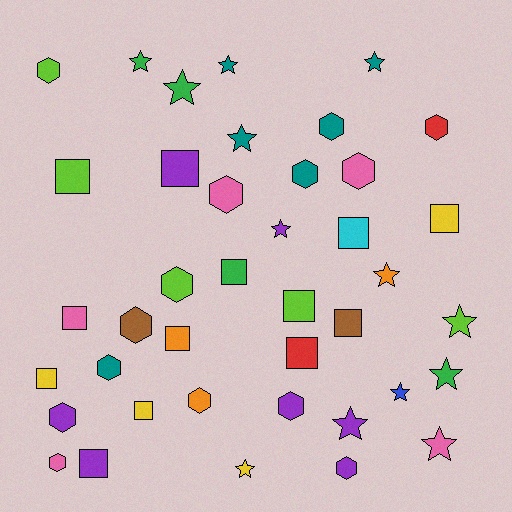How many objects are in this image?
There are 40 objects.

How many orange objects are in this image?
There are 3 orange objects.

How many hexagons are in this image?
There are 14 hexagons.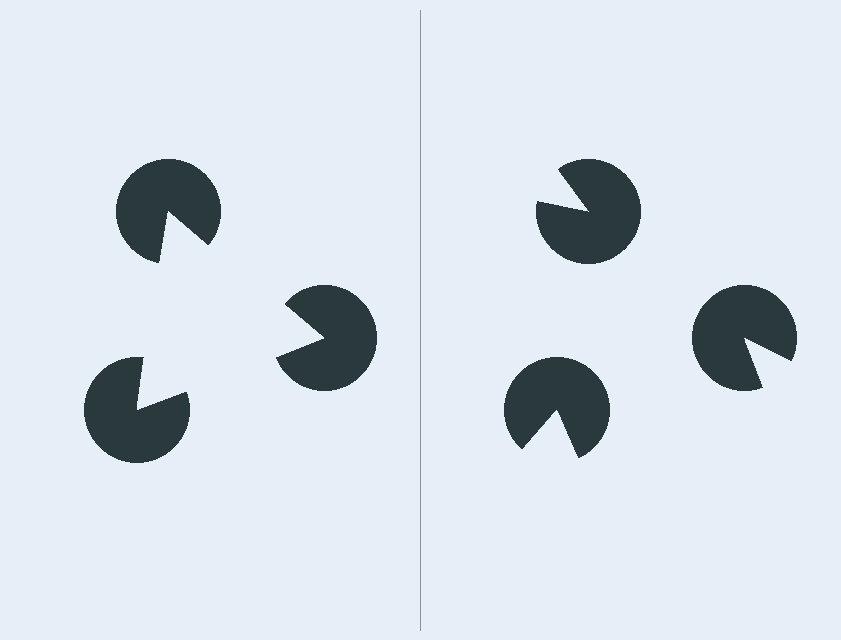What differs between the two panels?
The pac-man discs are positioned identically on both sides; only the wedge orientations differ. On the left they align to a triangle; on the right they are misaligned.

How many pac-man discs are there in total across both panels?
6 — 3 on each side.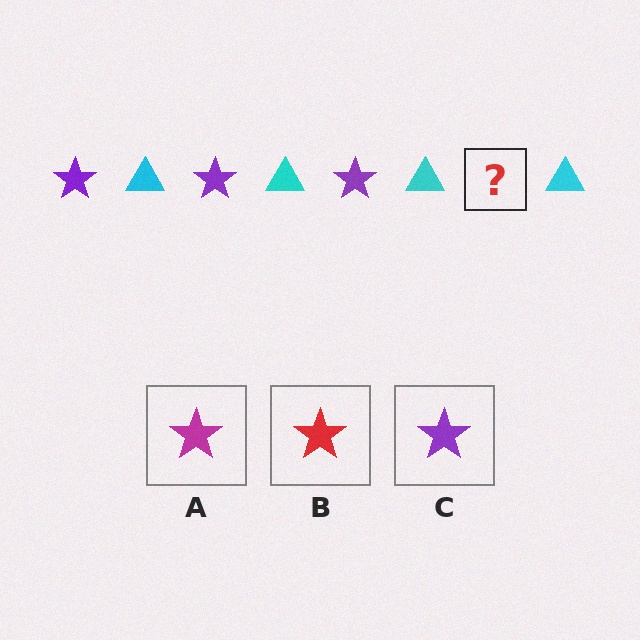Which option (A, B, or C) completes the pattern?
C.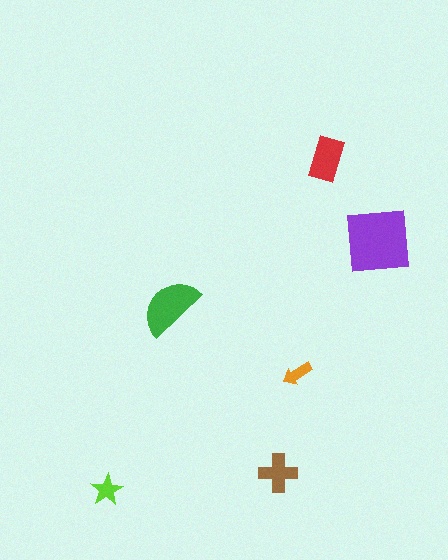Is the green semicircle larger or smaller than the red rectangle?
Larger.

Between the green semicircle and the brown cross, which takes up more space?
The green semicircle.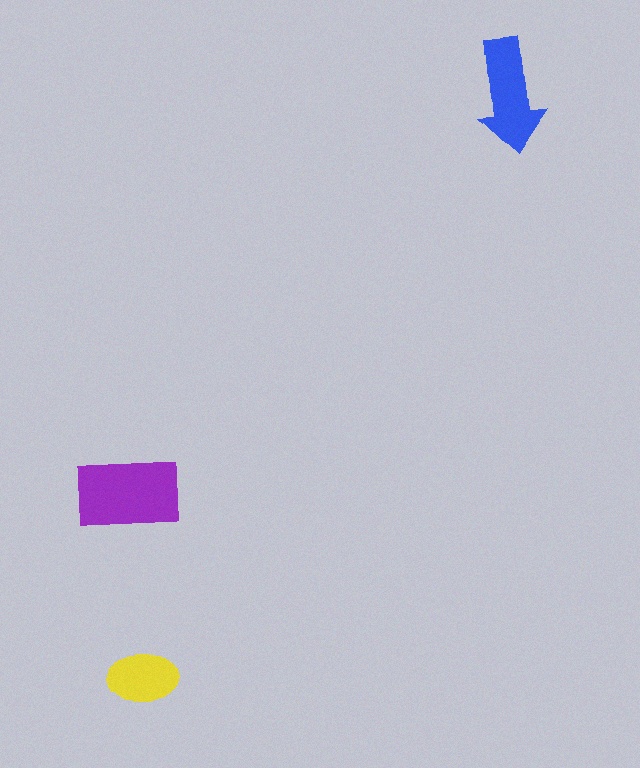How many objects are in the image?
There are 3 objects in the image.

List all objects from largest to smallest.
The purple rectangle, the blue arrow, the yellow ellipse.